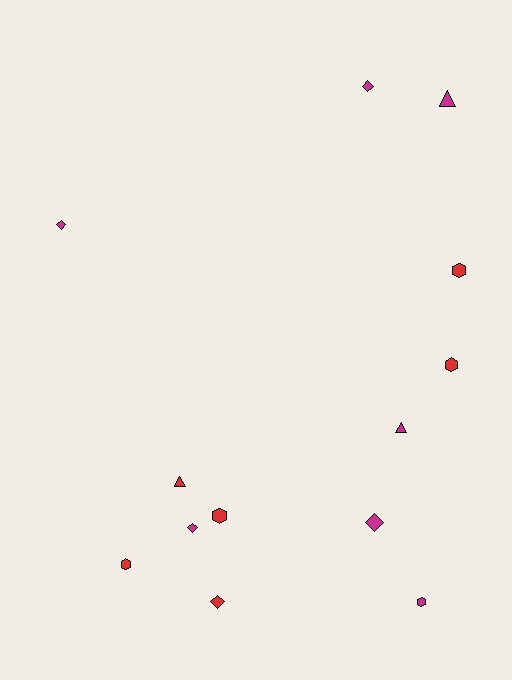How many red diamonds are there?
There is 1 red diamond.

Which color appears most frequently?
Magenta, with 7 objects.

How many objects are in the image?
There are 13 objects.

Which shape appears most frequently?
Hexagon, with 5 objects.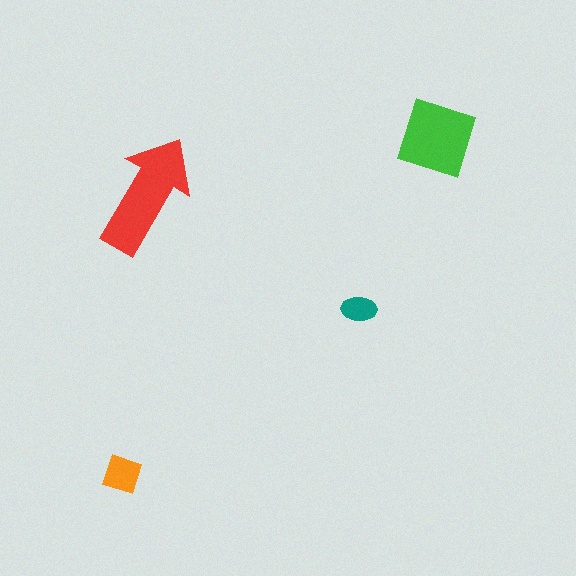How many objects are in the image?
There are 4 objects in the image.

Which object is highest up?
The green square is topmost.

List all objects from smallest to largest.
The teal ellipse, the orange diamond, the green square, the red arrow.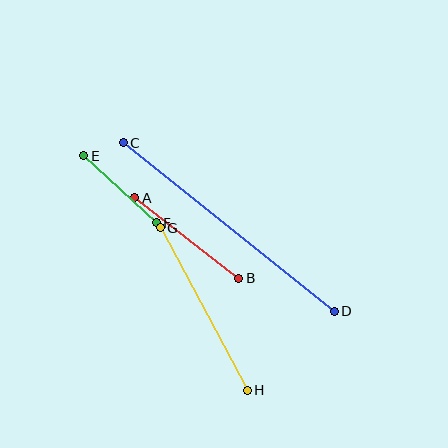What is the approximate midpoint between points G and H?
The midpoint is at approximately (204, 309) pixels.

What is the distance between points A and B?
The distance is approximately 131 pixels.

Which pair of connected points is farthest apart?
Points C and D are farthest apart.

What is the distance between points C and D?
The distance is approximately 270 pixels.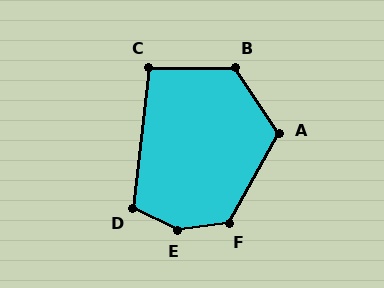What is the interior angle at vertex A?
Approximately 118 degrees (obtuse).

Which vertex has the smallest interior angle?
C, at approximately 96 degrees.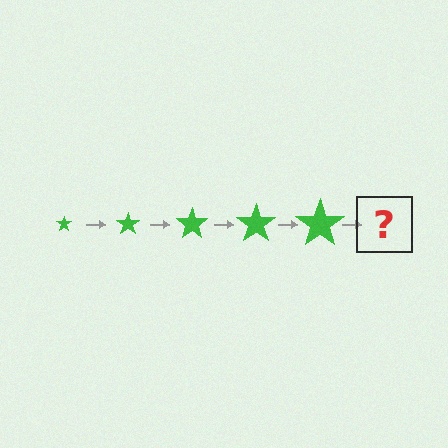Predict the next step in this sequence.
The next step is a green star, larger than the previous one.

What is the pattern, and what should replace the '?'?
The pattern is that the star gets progressively larger each step. The '?' should be a green star, larger than the previous one.